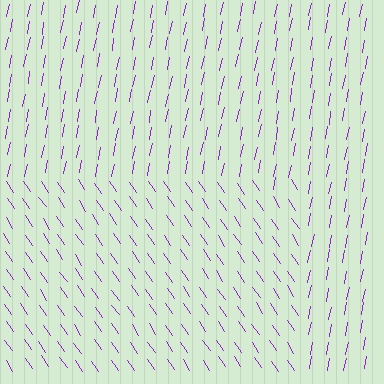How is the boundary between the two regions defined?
The boundary is defined purely by a change in line orientation (approximately 45 degrees difference). All lines are the same color and thickness.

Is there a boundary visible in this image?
Yes, there is a texture boundary formed by a change in line orientation.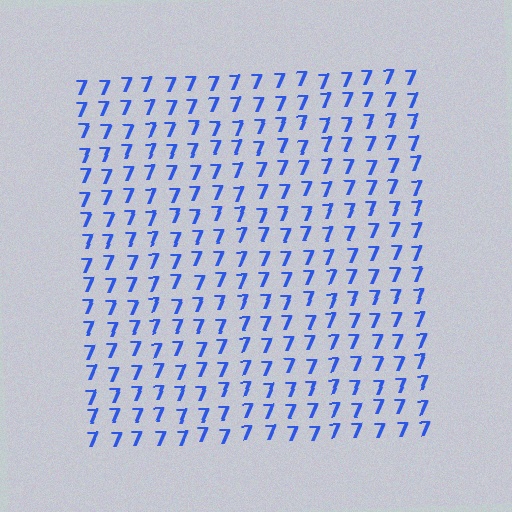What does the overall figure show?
The overall figure shows a square.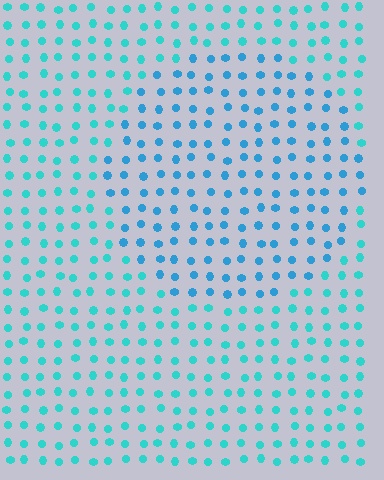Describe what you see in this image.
The image is filled with small cyan elements in a uniform arrangement. A circle-shaped region is visible where the elements are tinted to a slightly different hue, forming a subtle color boundary.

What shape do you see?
I see a circle.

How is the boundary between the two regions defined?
The boundary is defined purely by a slight shift in hue (about 24 degrees). Spacing, size, and orientation are identical on both sides.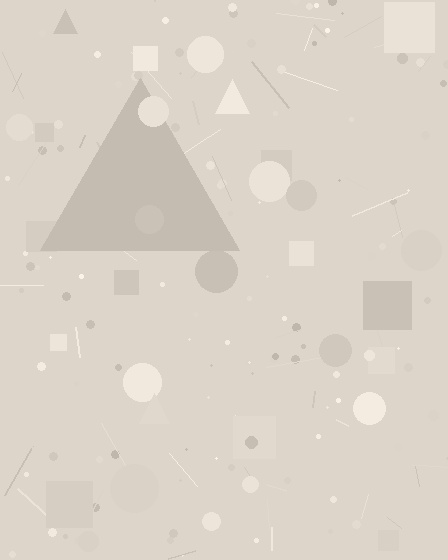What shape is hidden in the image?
A triangle is hidden in the image.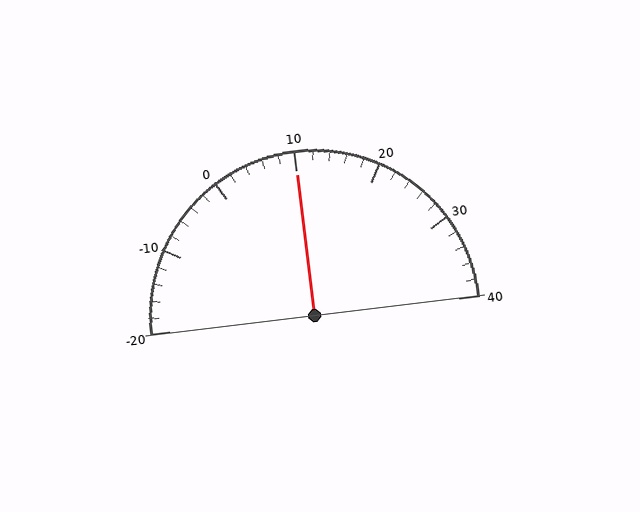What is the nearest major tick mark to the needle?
The nearest major tick mark is 10.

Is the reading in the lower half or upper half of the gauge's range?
The reading is in the upper half of the range (-20 to 40).